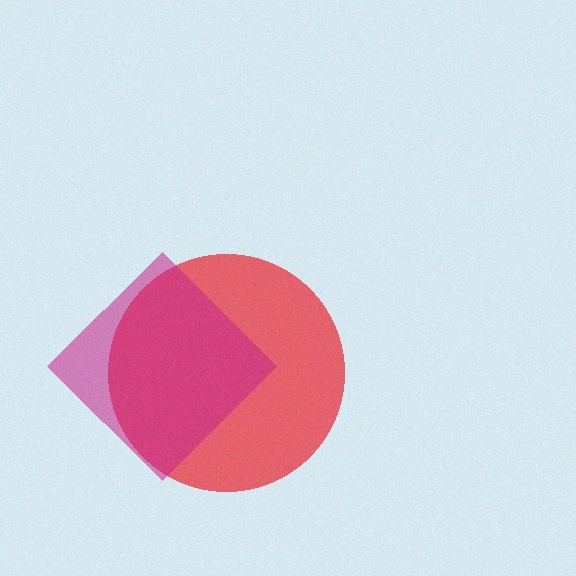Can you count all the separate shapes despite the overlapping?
Yes, there are 2 separate shapes.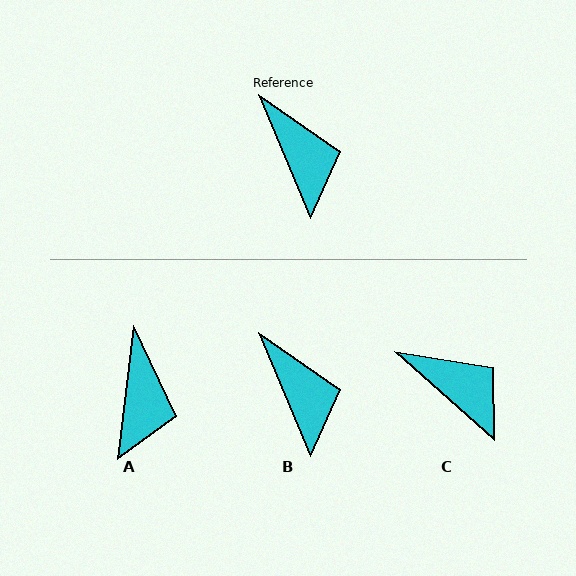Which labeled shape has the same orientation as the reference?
B.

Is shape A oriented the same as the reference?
No, it is off by about 30 degrees.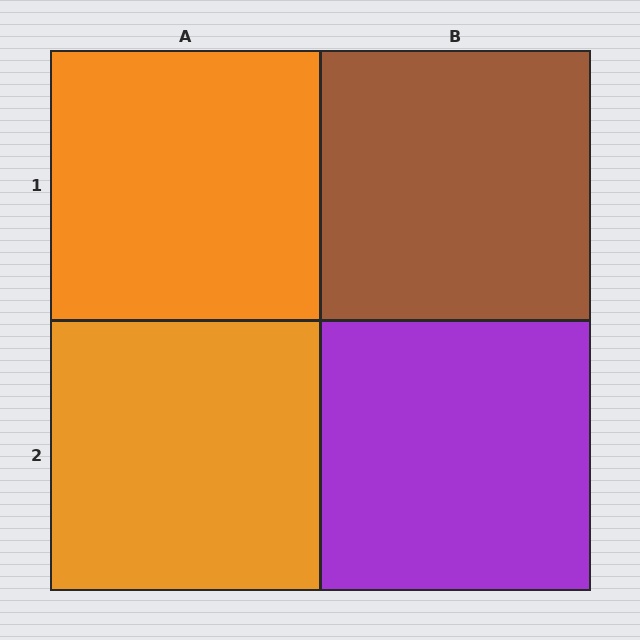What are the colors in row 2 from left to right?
Orange, purple.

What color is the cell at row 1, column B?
Brown.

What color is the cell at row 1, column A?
Orange.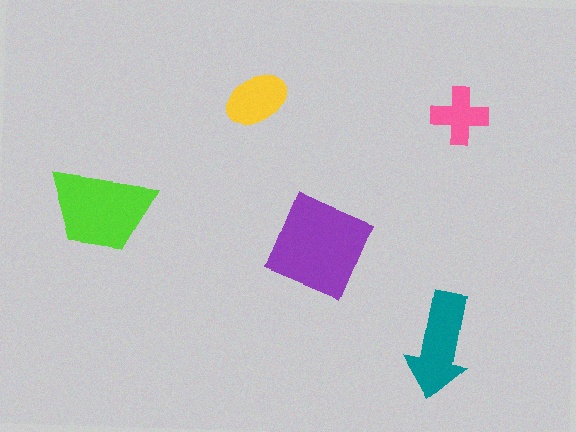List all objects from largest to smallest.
The purple diamond, the lime trapezoid, the teal arrow, the yellow ellipse, the pink cross.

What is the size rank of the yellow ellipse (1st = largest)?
4th.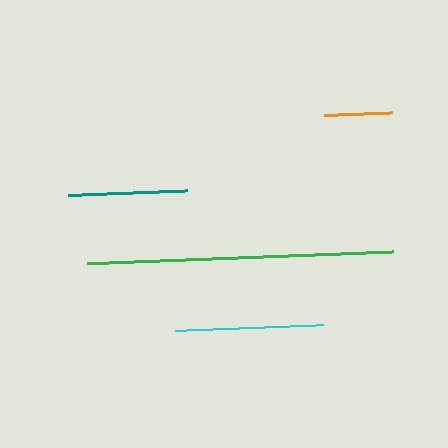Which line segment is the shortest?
The orange line is the shortest at approximately 69 pixels.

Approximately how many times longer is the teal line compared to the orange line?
The teal line is approximately 1.7 times the length of the orange line.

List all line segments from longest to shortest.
From longest to shortest: green, cyan, teal, orange.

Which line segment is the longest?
The green line is the longest at approximately 306 pixels.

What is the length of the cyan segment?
The cyan segment is approximately 147 pixels long.